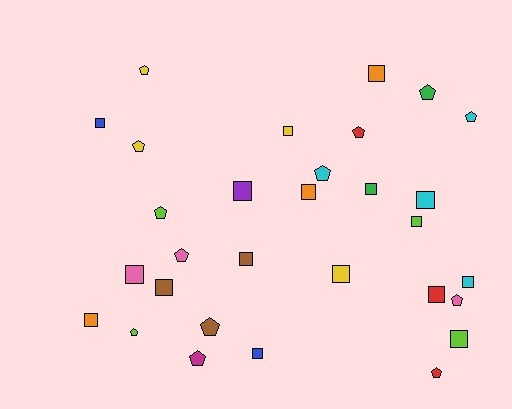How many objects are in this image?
There are 30 objects.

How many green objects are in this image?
There are 2 green objects.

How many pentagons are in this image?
There are 13 pentagons.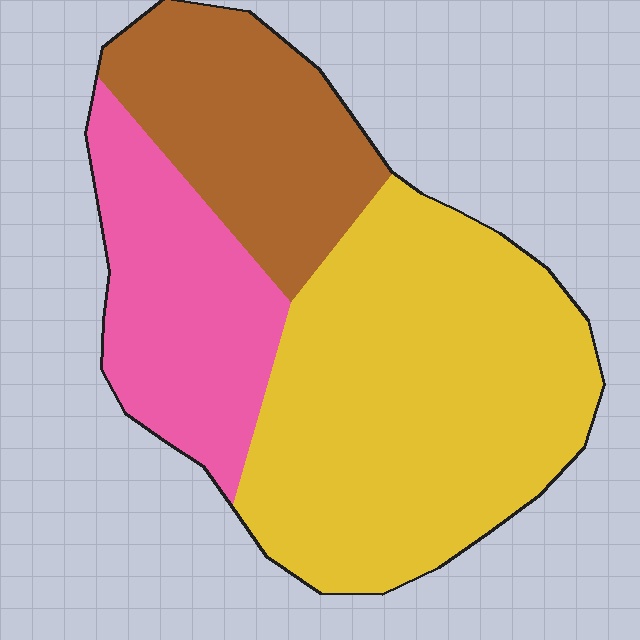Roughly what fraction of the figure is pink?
Pink covers about 25% of the figure.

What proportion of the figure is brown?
Brown covers 24% of the figure.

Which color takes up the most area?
Yellow, at roughly 50%.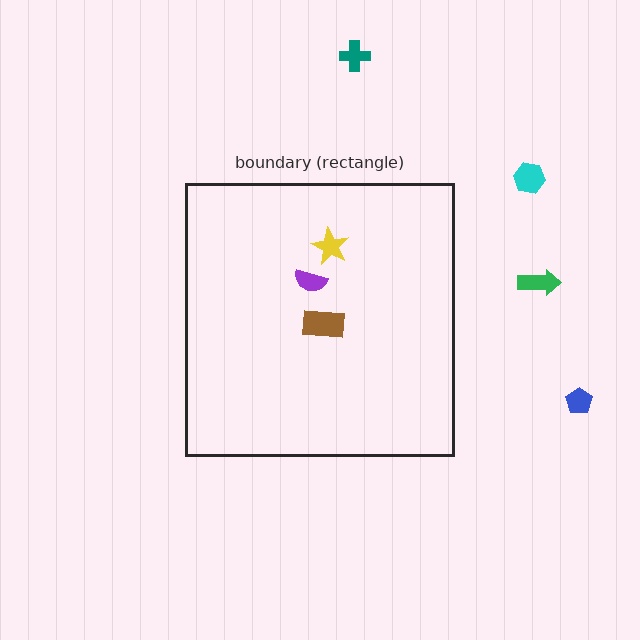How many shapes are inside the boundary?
3 inside, 4 outside.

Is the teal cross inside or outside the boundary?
Outside.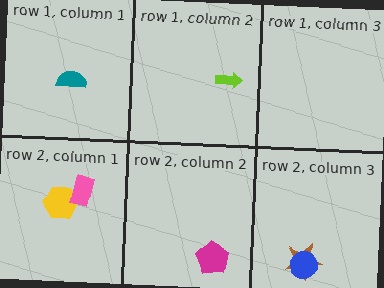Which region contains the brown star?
The row 2, column 3 region.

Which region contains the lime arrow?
The row 1, column 2 region.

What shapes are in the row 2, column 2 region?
The magenta pentagon.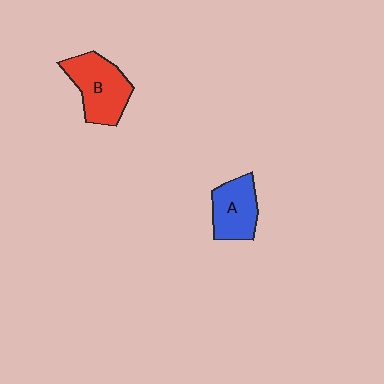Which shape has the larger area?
Shape B (red).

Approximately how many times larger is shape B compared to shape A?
Approximately 1.3 times.